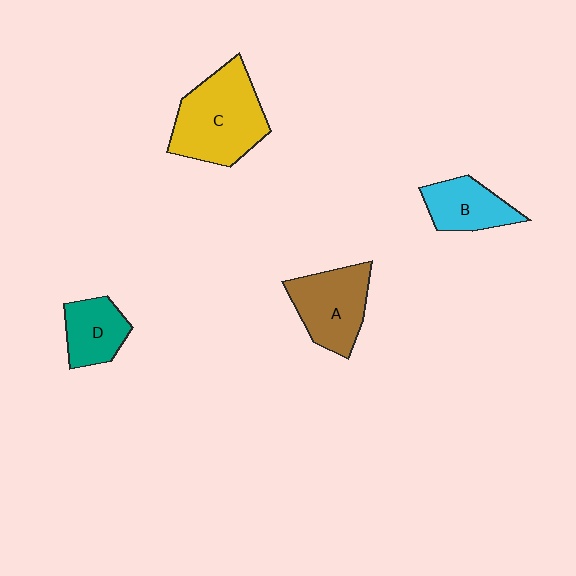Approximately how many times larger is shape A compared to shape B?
Approximately 1.4 times.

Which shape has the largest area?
Shape C (yellow).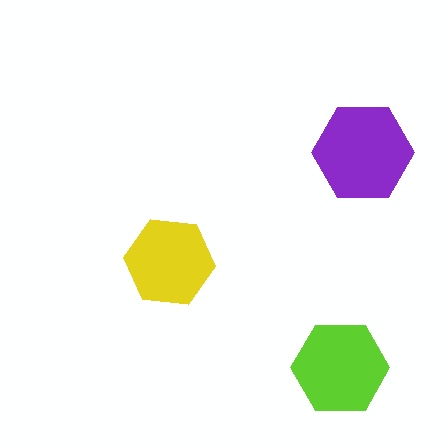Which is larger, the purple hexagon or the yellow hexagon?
The purple one.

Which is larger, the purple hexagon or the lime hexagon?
The purple one.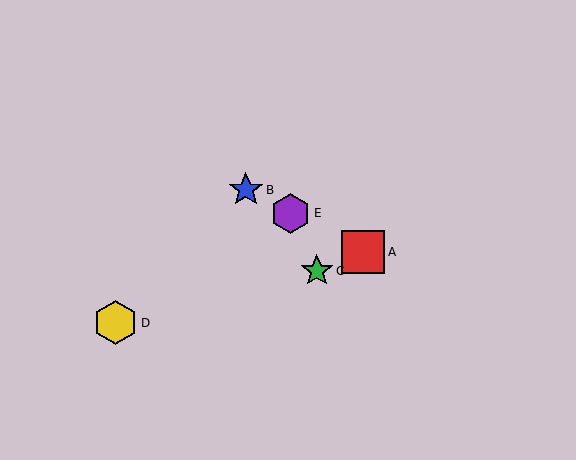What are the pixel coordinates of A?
Object A is at (363, 252).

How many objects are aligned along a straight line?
3 objects (A, B, E) are aligned along a straight line.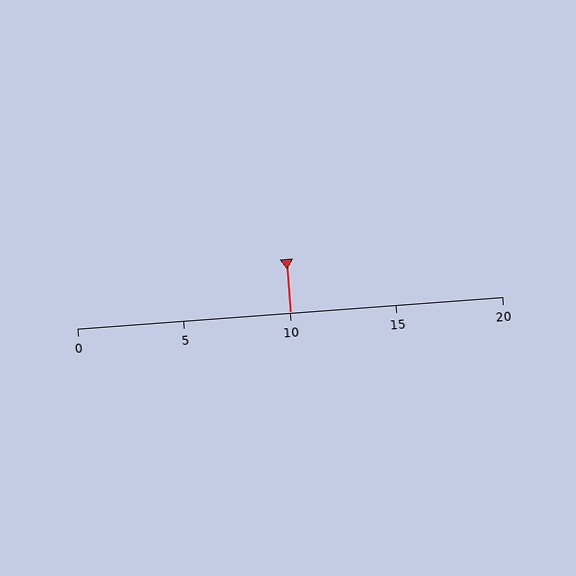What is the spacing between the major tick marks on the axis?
The major ticks are spaced 5 apart.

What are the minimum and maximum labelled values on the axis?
The axis runs from 0 to 20.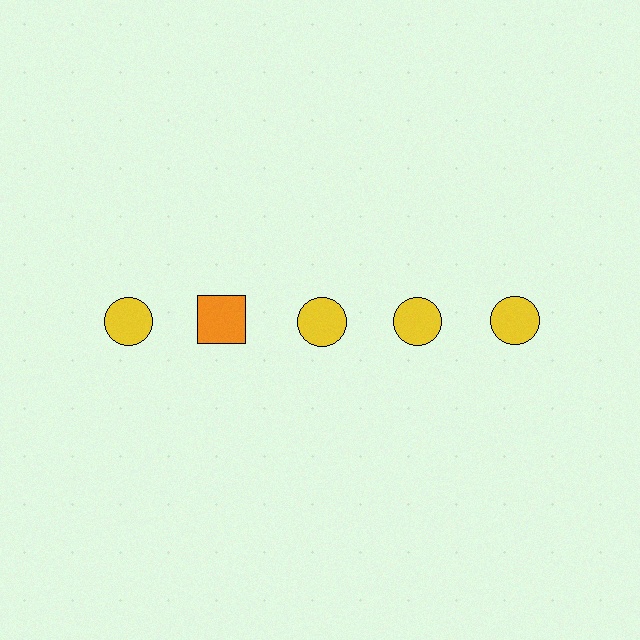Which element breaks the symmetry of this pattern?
The orange square in the top row, second from left column breaks the symmetry. All other shapes are yellow circles.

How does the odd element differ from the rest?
It differs in both color (orange instead of yellow) and shape (square instead of circle).